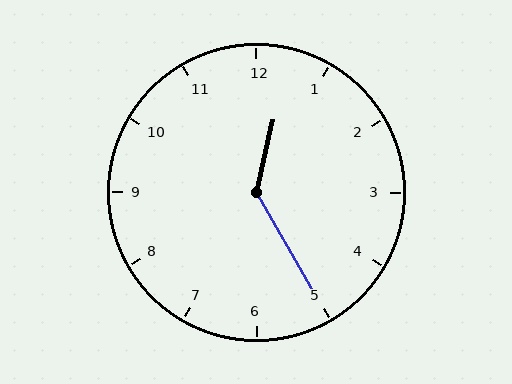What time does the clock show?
12:25.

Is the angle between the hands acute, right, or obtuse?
It is obtuse.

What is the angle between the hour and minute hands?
Approximately 138 degrees.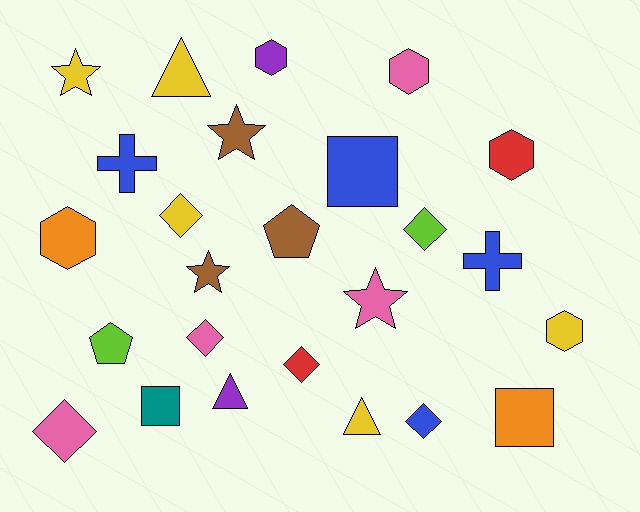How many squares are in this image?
There are 3 squares.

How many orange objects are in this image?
There are 2 orange objects.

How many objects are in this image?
There are 25 objects.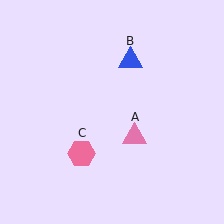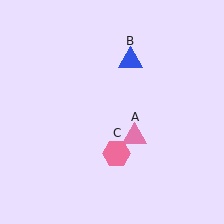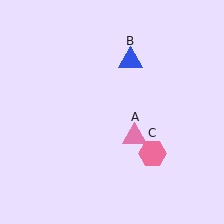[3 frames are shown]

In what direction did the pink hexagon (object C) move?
The pink hexagon (object C) moved right.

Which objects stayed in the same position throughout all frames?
Pink triangle (object A) and blue triangle (object B) remained stationary.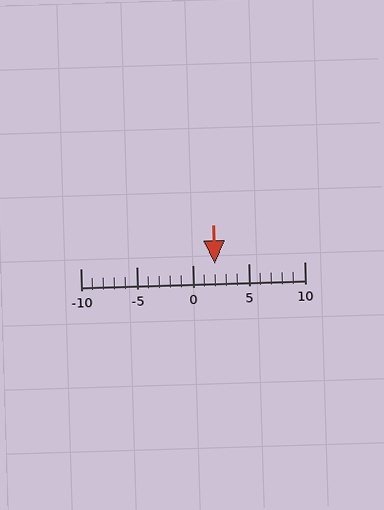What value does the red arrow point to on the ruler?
The red arrow points to approximately 2.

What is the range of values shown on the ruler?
The ruler shows values from -10 to 10.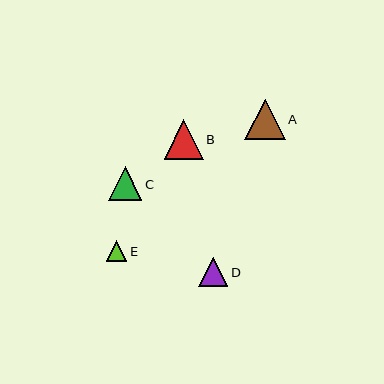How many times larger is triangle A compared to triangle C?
Triangle A is approximately 1.2 times the size of triangle C.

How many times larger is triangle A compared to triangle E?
Triangle A is approximately 1.9 times the size of triangle E.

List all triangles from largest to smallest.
From largest to smallest: A, B, C, D, E.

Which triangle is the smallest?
Triangle E is the smallest with a size of approximately 21 pixels.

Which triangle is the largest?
Triangle A is the largest with a size of approximately 40 pixels.